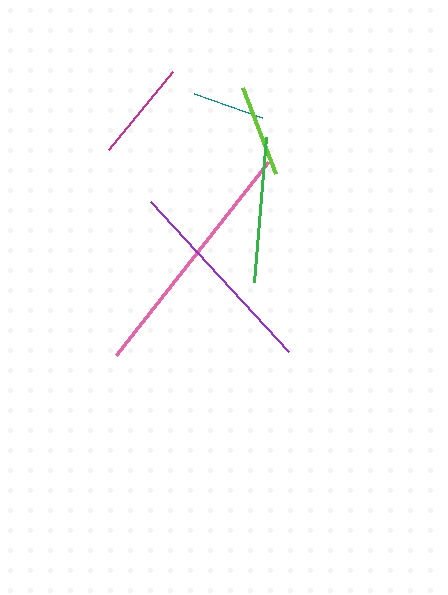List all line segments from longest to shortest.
From longest to shortest: pink, purple, green, magenta, lime, teal.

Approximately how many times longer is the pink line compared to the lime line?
The pink line is approximately 2.7 times the length of the lime line.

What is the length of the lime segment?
The lime segment is approximately 92 pixels long.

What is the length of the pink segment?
The pink segment is approximately 246 pixels long.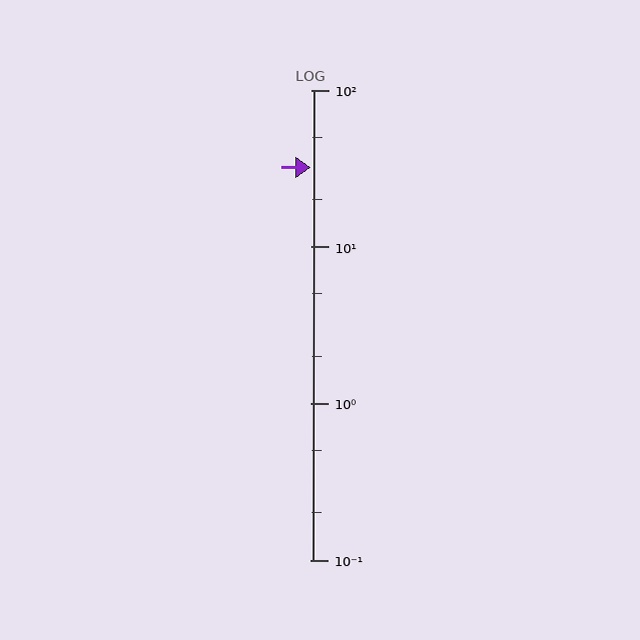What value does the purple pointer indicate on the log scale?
The pointer indicates approximately 32.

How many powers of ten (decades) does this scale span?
The scale spans 3 decades, from 0.1 to 100.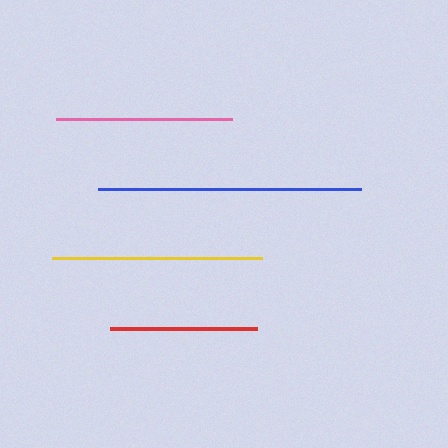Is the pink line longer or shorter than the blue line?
The blue line is longer than the pink line.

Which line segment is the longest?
The blue line is the longest at approximately 262 pixels.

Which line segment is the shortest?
The red line is the shortest at approximately 146 pixels.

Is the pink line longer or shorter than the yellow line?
The yellow line is longer than the pink line.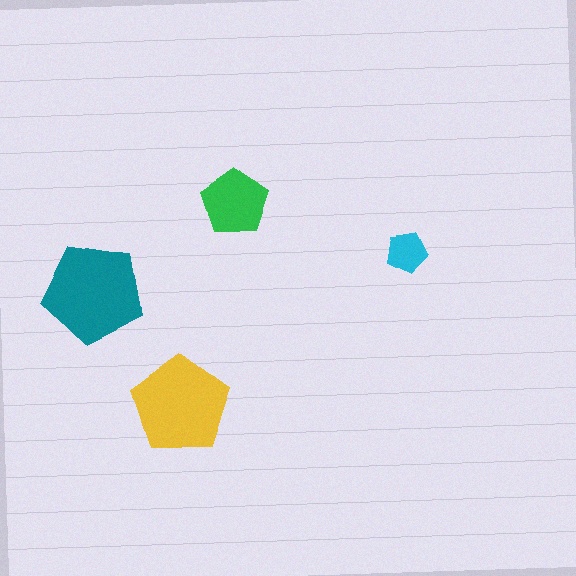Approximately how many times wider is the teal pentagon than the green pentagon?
About 1.5 times wider.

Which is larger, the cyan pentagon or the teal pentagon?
The teal one.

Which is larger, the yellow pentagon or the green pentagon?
The yellow one.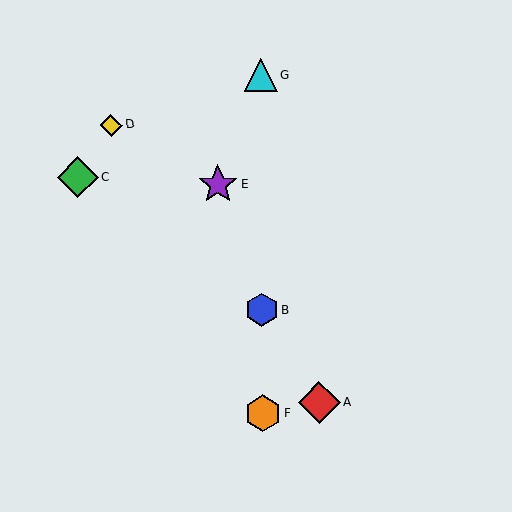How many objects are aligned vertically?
3 objects (B, F, G) are aligned vertically.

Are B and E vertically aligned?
No, B is at x≈262 and E is at x≈218.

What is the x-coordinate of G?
Object G is at x≈261.